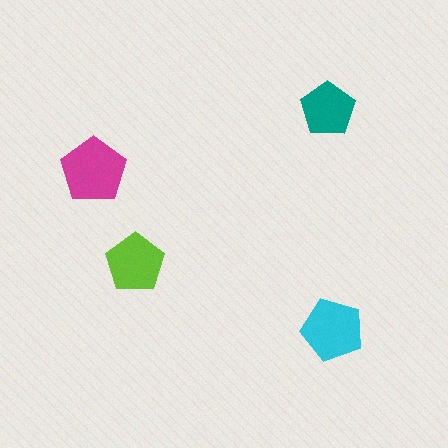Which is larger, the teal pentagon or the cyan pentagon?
The cyan one.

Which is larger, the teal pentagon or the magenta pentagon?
The magenta one.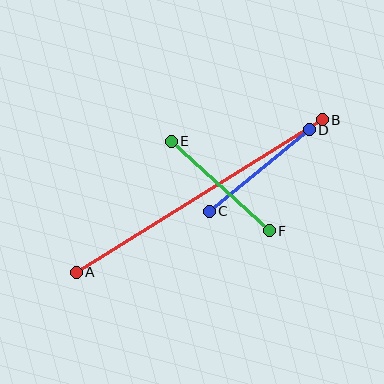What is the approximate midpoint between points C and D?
The midpoint is at approximately (259, 170) pixels.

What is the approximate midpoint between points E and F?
The midpoint is at approximately (220, 186) pixels.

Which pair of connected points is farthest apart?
Points A and B are farthest apart.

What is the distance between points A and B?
The distance is approximately 289 pixels.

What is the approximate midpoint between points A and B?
The midpoint is at approximately (199, 196) pixels.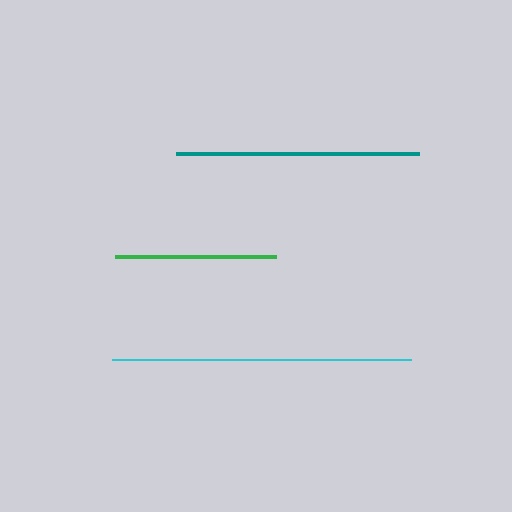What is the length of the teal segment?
The teal segment is approximately 243 pixels long.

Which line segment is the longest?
The cyan line is the longest at approximately 299 pixels.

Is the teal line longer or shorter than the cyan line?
The cyan line is longer than the teal line.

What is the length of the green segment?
The green segment is approximately 161 pixels long.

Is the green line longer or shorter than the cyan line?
The cyan line is longer than the green line.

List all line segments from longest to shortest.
From longest to shortest: cyan, teal, green.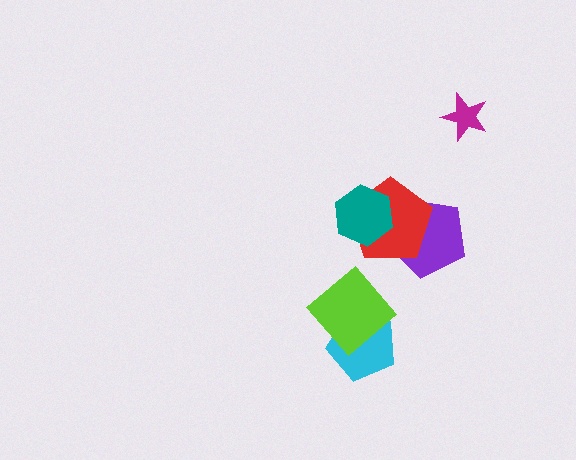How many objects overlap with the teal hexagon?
1 object overlaps with the teal hexagon.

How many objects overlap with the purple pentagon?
1 object overlaps with the purple pentagon.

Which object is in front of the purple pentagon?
The red pentagon is in front of the purple pentagon.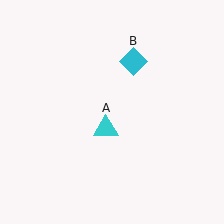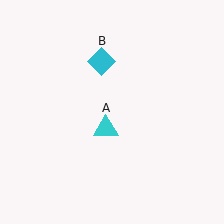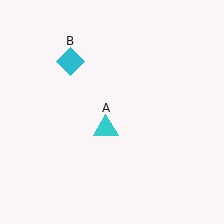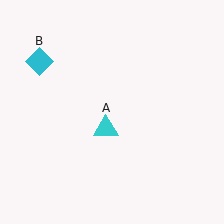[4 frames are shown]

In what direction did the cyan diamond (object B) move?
The cyan diamond (object B) moved left.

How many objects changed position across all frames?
1 object changed position: cyan diamond (object B).